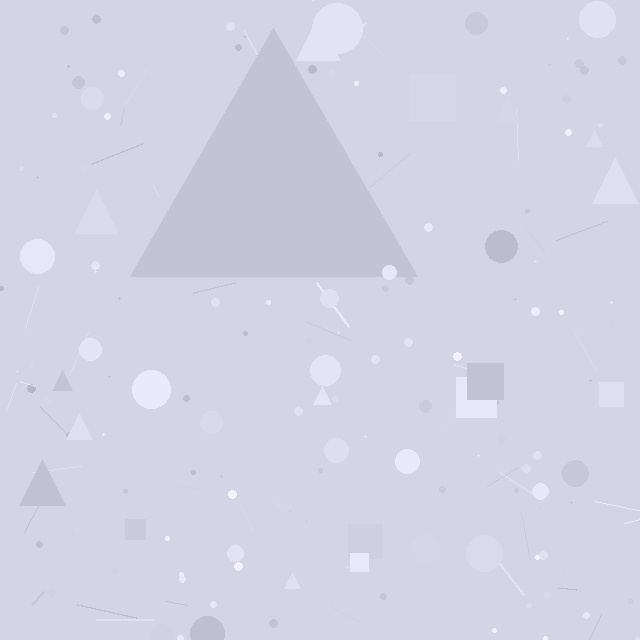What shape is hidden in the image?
A triangle is hidden in the image.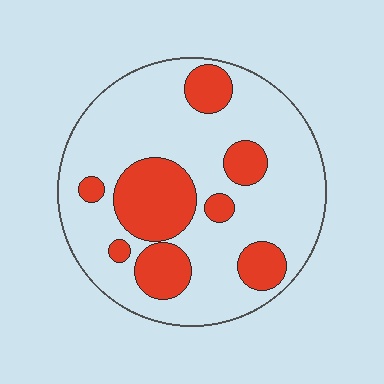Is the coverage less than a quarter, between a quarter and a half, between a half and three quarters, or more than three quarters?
Between a quarter and a half.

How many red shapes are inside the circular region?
8.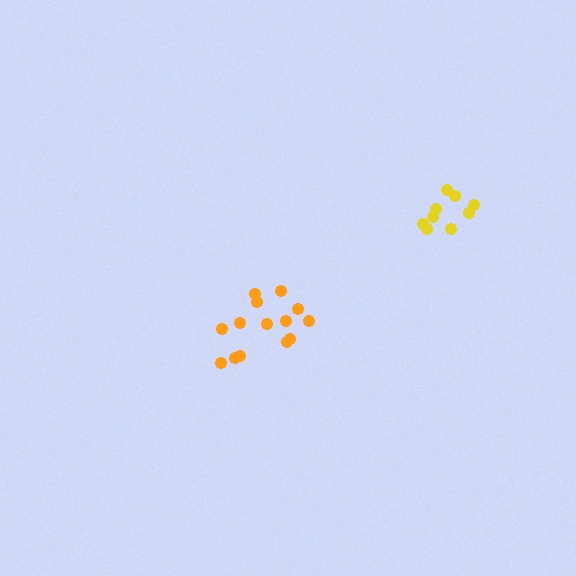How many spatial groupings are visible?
There are 2 spatial groupings.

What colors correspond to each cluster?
The clusters are colored: yellow, orange.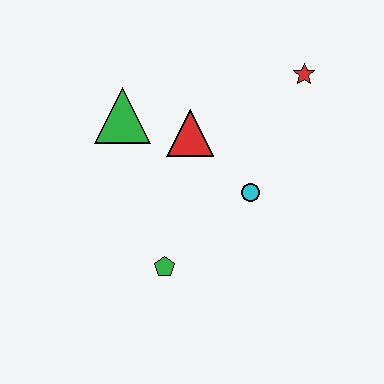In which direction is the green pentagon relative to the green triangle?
The green pentagon is below the green triangle.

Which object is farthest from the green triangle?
The red star is farthest from the green triangle.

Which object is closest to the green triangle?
The red triangle is closest to the green triangle.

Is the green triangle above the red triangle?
Yes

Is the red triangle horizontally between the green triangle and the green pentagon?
No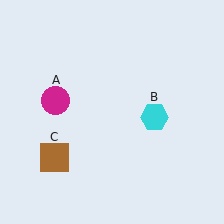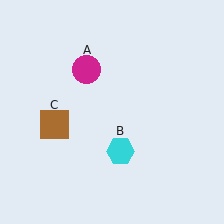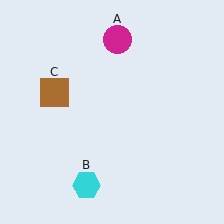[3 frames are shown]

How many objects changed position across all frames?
3 objects changed position: magenta circle (object A), cyan hexagon (object B), brown square (object C).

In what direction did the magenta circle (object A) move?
The magenta circle (object A) moved up and to the right.